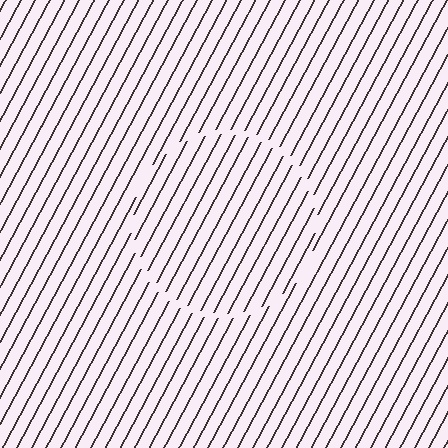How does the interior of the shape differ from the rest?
The interior of the shape contains the same grating, shifted by half a period — the contour is defined by the phase discontinuity where line-ends from the inner and outer gratings abut.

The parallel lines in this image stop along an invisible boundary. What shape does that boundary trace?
An illusory circle. The interior of the shape contains the same grating, shifted by half a period — the contour is defined by the phase discontinuity where line-ends from the inner and outer gratings abut.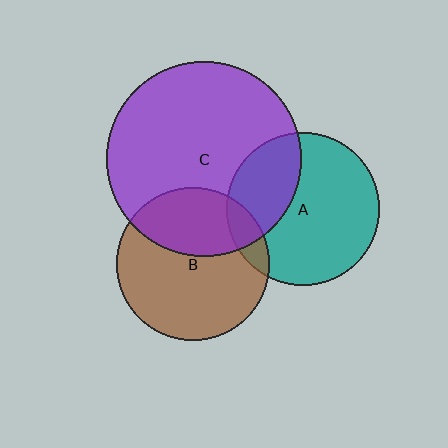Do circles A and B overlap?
Yes.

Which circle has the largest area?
Circle C (purple).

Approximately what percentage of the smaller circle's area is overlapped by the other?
Approximately 10%.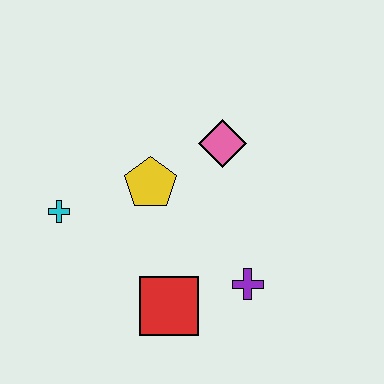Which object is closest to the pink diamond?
The yellow pentagon is closest to the pink diamond.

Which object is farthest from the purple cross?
The cyan cross is farthest from the purple cross.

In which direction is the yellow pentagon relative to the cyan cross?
The yellow pentagon is to the right of the cyan cross.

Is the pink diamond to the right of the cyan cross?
Yes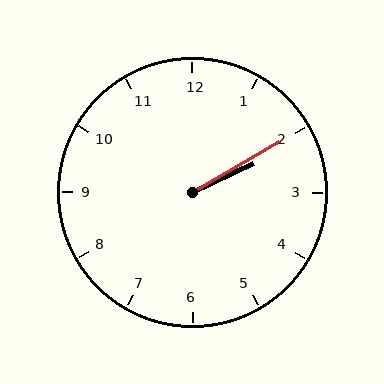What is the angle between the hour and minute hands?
Approximately 5 degrees.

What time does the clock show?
2:10.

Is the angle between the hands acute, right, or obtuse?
It is acute.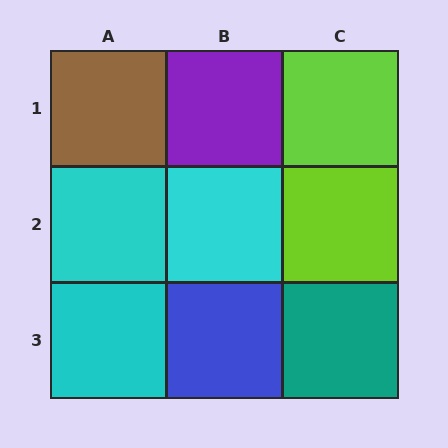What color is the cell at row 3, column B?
Blue.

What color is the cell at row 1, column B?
Purple.